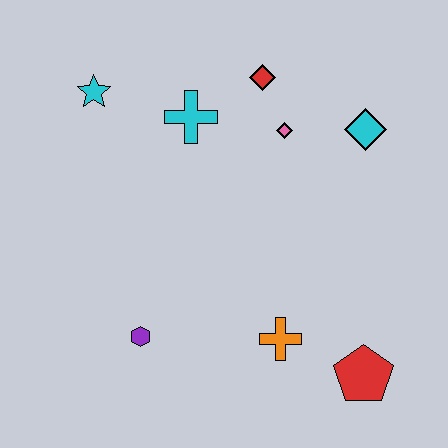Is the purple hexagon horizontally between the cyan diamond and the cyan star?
Yes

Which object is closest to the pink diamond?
The red diamond is closest to the pink diamond.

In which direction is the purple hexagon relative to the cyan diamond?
The purple hexagon is to the left of the cyan diamond.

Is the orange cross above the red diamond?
No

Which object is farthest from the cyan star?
The red pentagon is farthest from the cyan star.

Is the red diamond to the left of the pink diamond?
Yes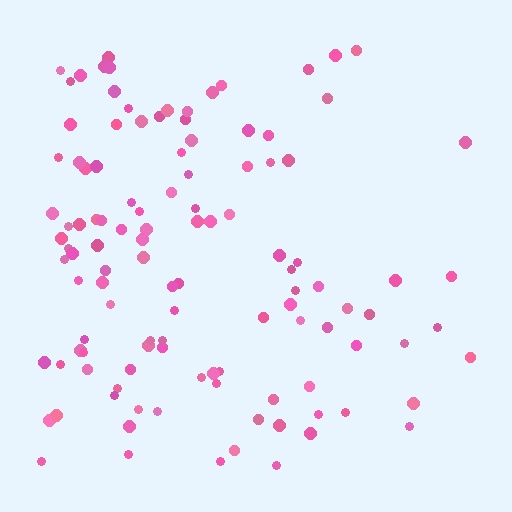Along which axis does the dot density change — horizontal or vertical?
Horizontal.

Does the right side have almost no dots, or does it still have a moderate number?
Still a moderate number, just noticeably fewer than the left.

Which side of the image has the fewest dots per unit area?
The right.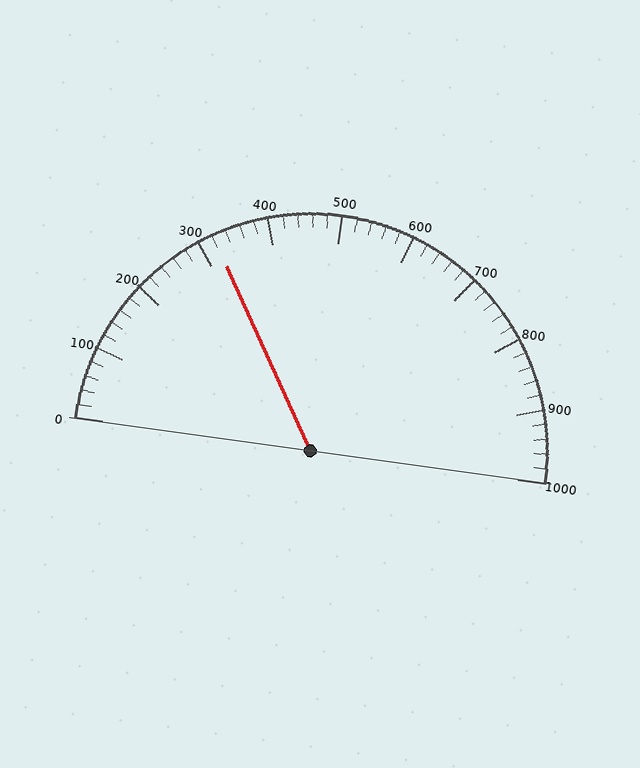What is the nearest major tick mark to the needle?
The nearest major tick mark is 300.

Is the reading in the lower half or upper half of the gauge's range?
The reading is in the lower half of the range (0 to 1000).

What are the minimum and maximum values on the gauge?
The gauge ranges from 0 to 1000.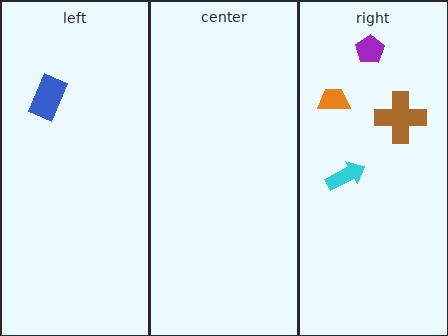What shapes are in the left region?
The blue rectangle.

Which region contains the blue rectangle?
The left region.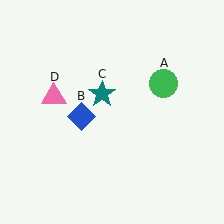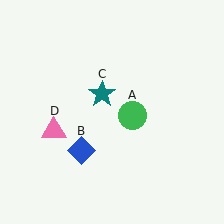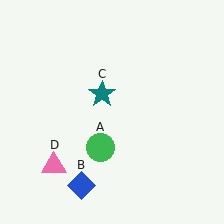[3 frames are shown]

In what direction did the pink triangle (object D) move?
The pink triangle (object D) moved down.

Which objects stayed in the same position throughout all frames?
Teal star (object C) remained stationary.